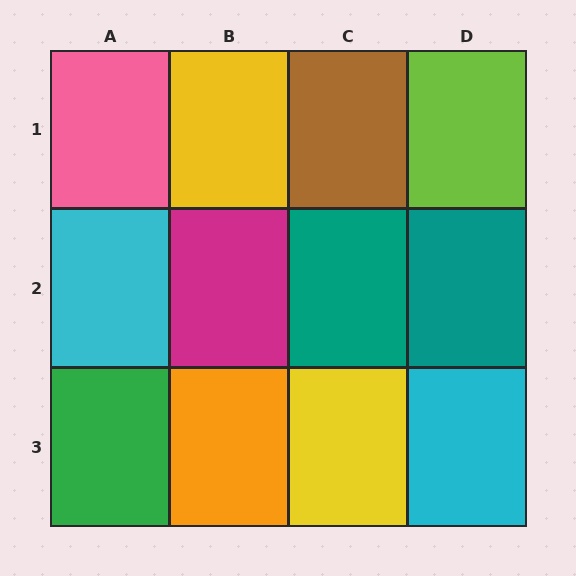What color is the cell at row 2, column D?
Teal.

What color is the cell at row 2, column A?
Cyan.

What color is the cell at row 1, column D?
Lime.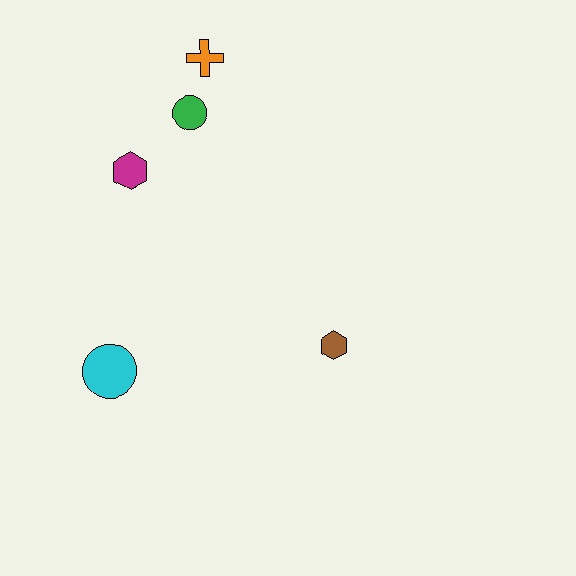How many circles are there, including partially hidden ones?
There are 2 circles.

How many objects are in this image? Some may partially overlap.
There are 5 objects.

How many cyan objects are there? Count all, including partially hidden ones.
There is 1 cyan object.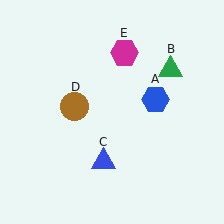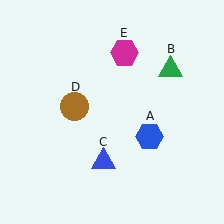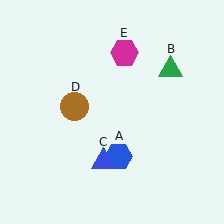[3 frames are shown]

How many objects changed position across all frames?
1 object changed position: blue hexagon (object A).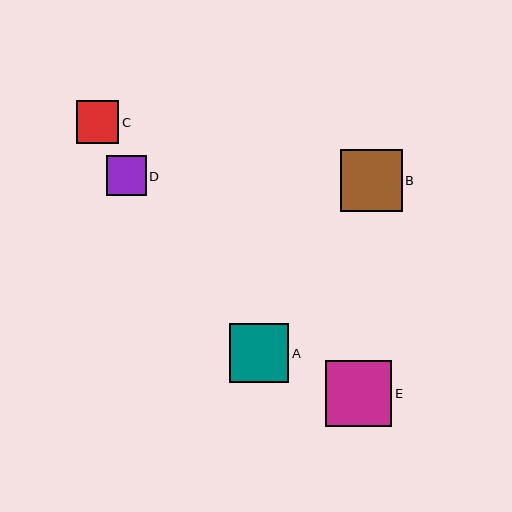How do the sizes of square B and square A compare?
Square B and square A are approximately the same size.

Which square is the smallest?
Square D is the smallest with a size of approximately 40 pixels.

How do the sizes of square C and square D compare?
Square C and square D are approximately the same size.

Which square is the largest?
Square E is the largest with a size of approximately 66 pixels.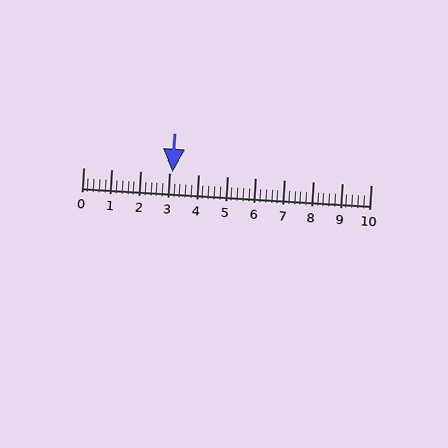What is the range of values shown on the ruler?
The ruler shows values from 0 to 10.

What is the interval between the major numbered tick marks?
The major tick marks are spaced 1 units apart.